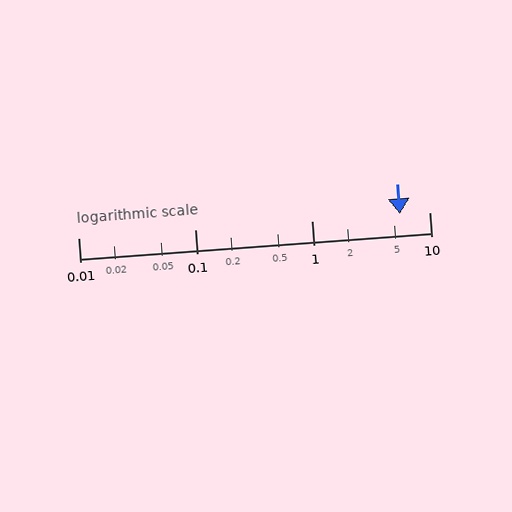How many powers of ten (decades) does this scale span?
The scale spans 3 decades, from 0.01 to 10.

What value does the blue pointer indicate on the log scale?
The pointer indicates approximately 5.6.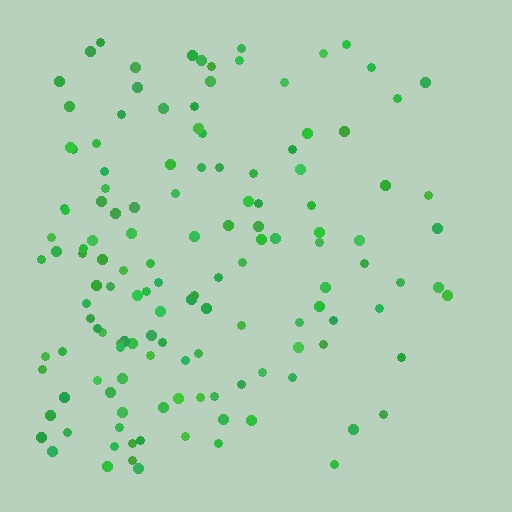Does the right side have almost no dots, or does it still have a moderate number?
Still a moderate number, just noticeably fewer than the left.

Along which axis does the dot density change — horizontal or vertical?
Horizontal.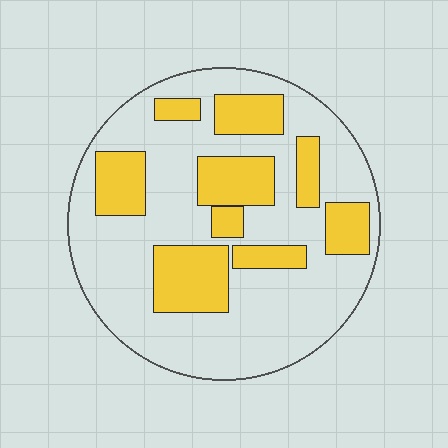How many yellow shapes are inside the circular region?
9.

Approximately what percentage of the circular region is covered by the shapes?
Approximately 30%.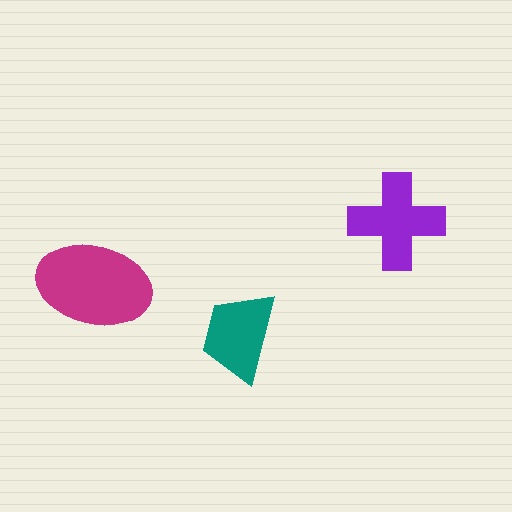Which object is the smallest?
The teal trapezoid.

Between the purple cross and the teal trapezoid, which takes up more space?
The purple cross.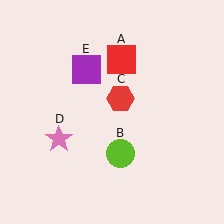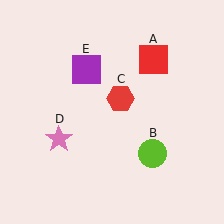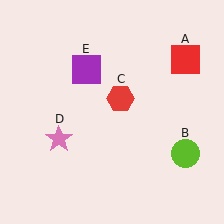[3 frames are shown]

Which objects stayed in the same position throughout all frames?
Red hexagon (object C) and pink star (object D) and purple square (object E) remained stationary.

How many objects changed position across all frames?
2 objects changed position: red square (object A), lime circle (object B).